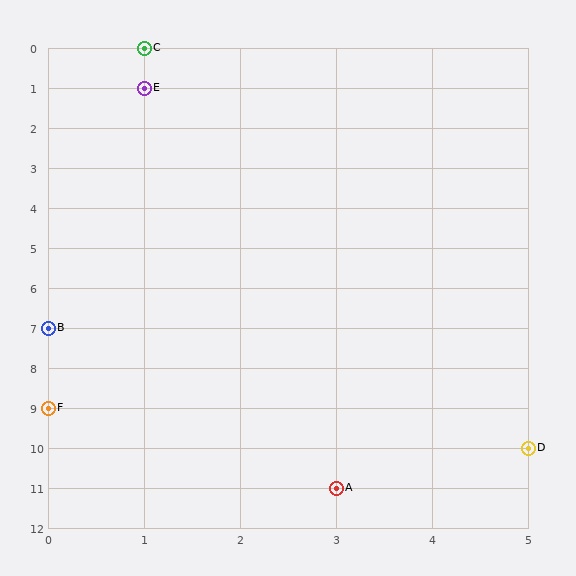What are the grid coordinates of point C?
Point C is at grid coordinates (1, 0).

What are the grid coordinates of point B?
Point B is at grid coordinates (0, 7).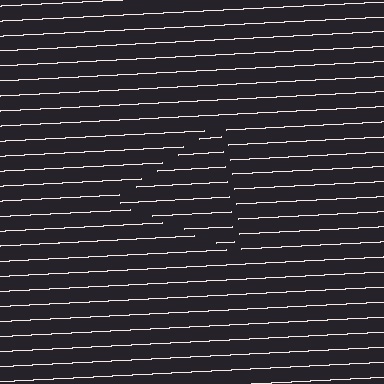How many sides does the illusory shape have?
3 sides — the line-ends trace a triangle.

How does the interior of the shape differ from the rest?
The interior of the shape contains the same grating, shifted by half a period — the contour is defined by the phase discontinuity where line-ends from the inner and outer gratings abut.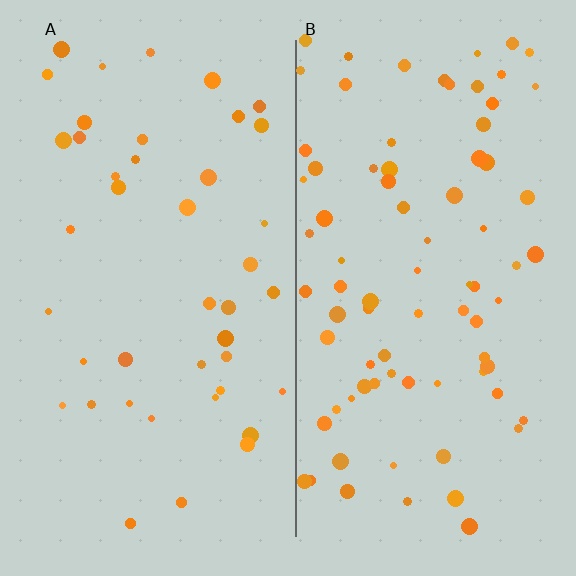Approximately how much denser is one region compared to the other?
Approximately 1.9× — region B over region A.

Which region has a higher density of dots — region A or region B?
B (the right).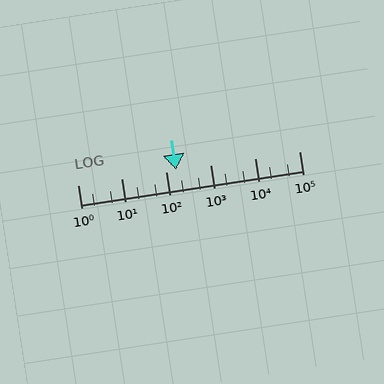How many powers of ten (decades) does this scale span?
The scale spans 5 decades, from 1 to 100000.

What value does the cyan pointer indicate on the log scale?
The pointer indicates approximately 170.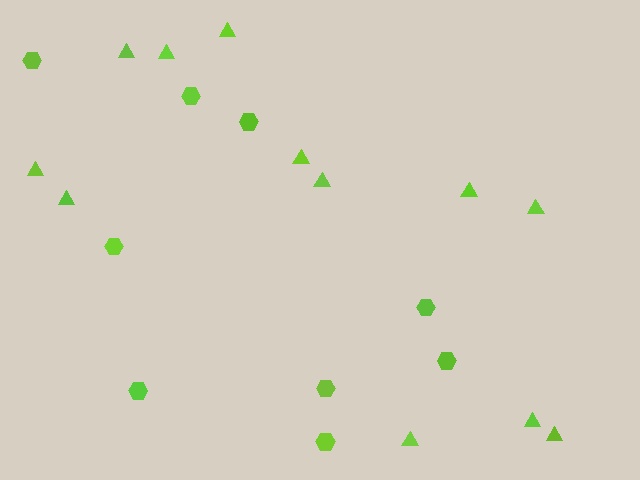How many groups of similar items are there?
There are 2 groups: one group of triangles (12) and one group of hexagons (9).